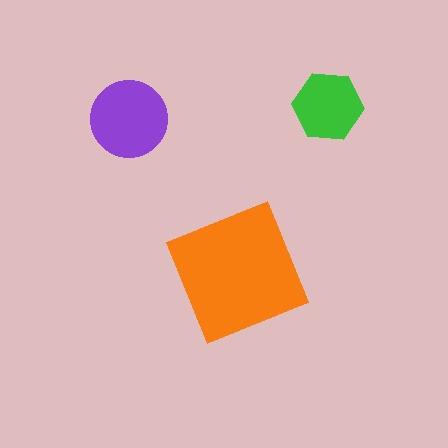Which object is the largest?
The orange square.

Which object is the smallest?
The green hexagon.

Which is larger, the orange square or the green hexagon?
The orange square.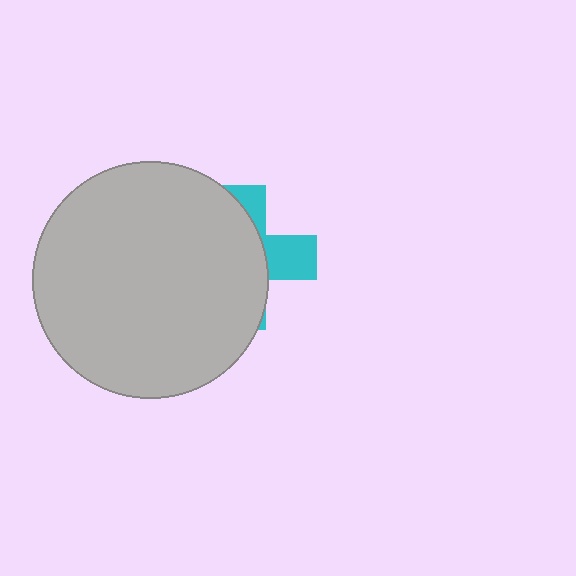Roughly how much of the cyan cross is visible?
A small part of it is visible (roughly 31%).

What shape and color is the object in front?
The object in front is a light gray circle.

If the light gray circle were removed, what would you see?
You would see the complete cyan cross.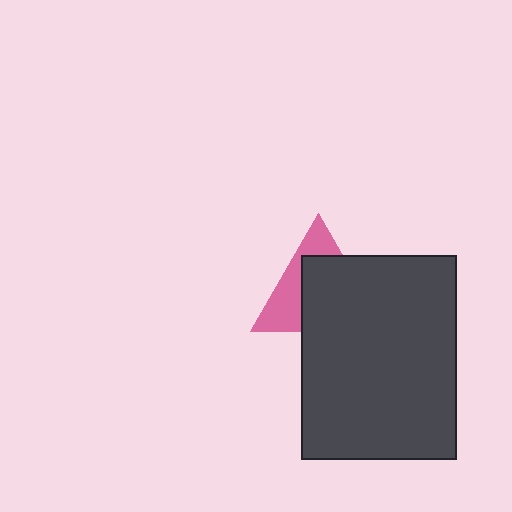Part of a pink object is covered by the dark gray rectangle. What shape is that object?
It is a triangle.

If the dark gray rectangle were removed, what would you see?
You would see the complete pink triangle.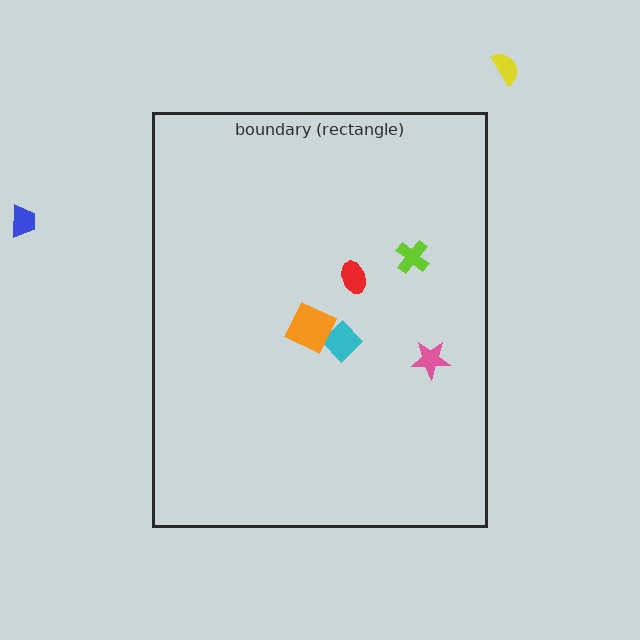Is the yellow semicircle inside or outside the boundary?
Outside.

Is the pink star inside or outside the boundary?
Inside.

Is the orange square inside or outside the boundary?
Inside.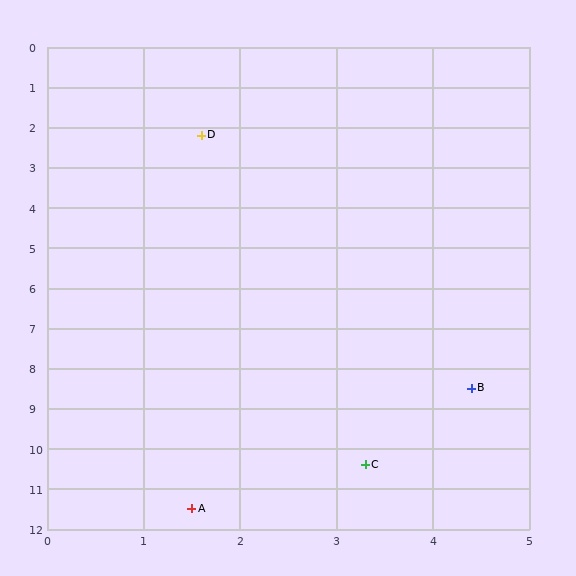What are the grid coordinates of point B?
Point B is at approximately (4.4, 8.5).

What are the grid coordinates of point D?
Point D is at approximately (1.6, 2.2).